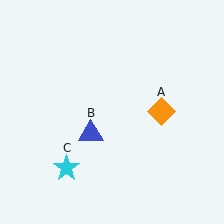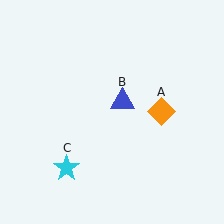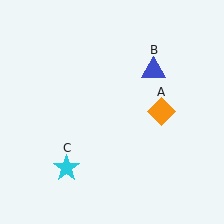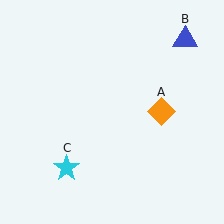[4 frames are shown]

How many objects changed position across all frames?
1 object changed position: blue triangle (object B).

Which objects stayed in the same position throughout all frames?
Orange diamond (object A) and cyan star (object C) remained stationary.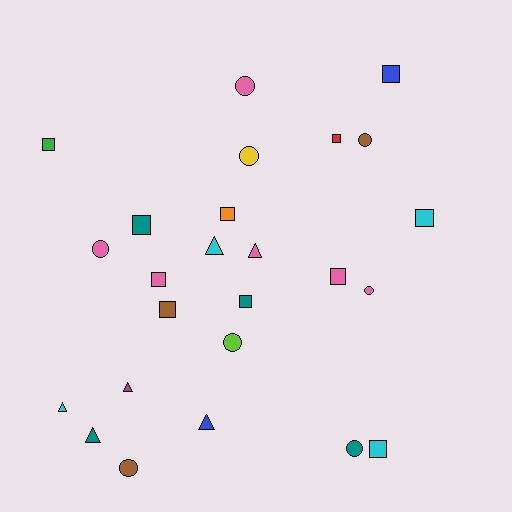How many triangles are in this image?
There are 6 triangles.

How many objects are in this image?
There are 25 objects.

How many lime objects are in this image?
There is 1 lime object.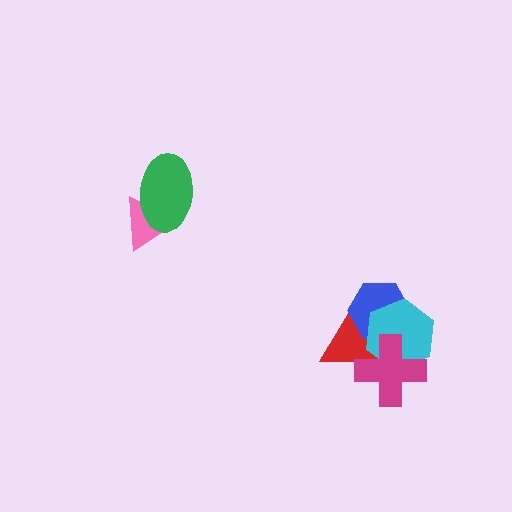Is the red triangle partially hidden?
Yes, it is partially covered by another shape.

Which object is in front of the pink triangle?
The green ellipse is in front of the pink triangle.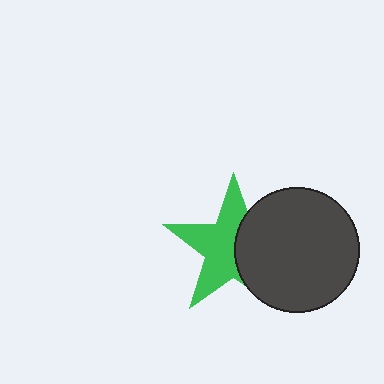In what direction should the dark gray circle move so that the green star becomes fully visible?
The dark gray circle should move right. That is the shortest direction to clear the overlap and leave the green star fully visible.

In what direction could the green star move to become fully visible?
The green star could move left. That would shift it out from behind the dark gray circle entirely.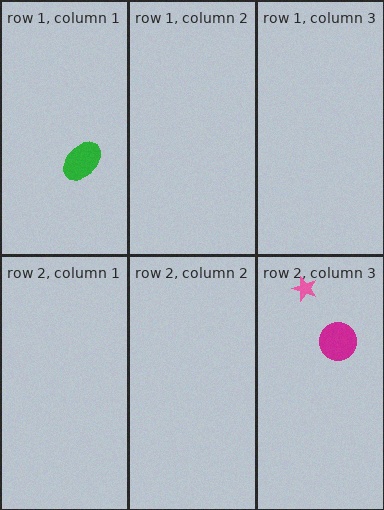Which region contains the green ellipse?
The row 1, column 1 region.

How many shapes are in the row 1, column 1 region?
1.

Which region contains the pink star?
The row 2, column 3 region.